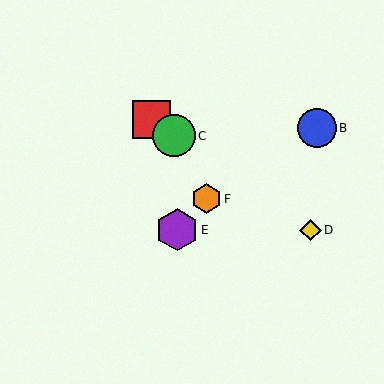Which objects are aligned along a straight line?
Objects A, C, D are aligned along a straight line.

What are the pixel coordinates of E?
Object E is at (177, 230).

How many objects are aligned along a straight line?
3 objects (A, C, D) are aligned along a straight line.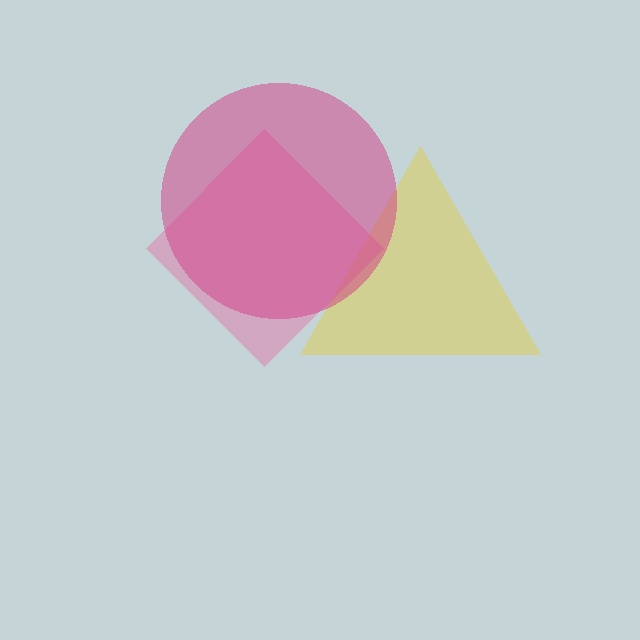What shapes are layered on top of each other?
The layered shapes are: a yellow triangle, a pink diamond, a magenta circle.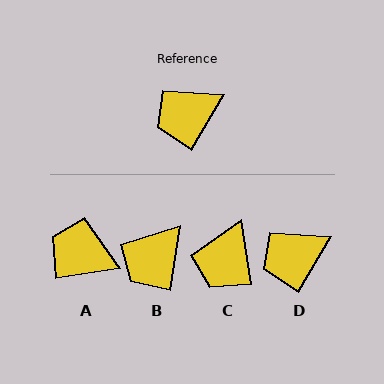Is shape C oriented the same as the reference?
No, it is off by about 39 degrees.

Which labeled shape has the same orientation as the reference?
D.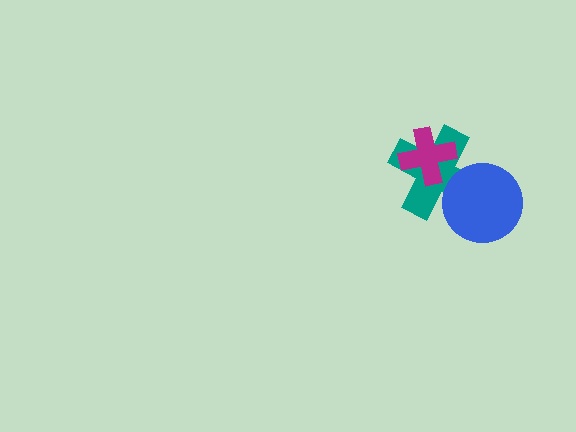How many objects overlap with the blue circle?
1 object overlaps with the blue circle.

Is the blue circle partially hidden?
No, no other shape covers it.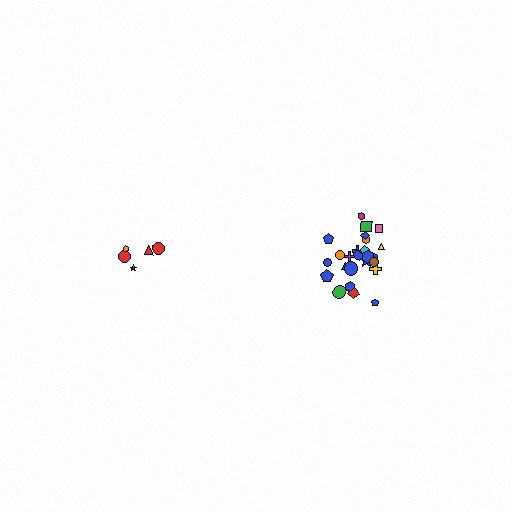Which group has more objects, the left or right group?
The right group.